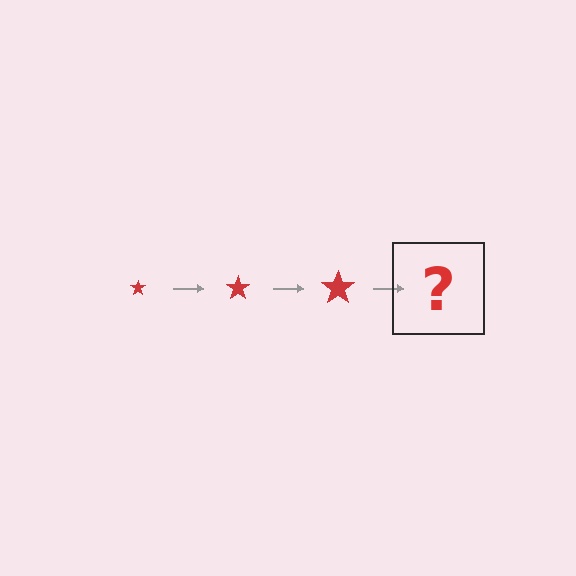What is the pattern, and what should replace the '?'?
The pattern is that the star gets progressively larger each step. The '?' should be a red star, larger than the previous one.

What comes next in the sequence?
The next element should be a red star, larger than the previous one.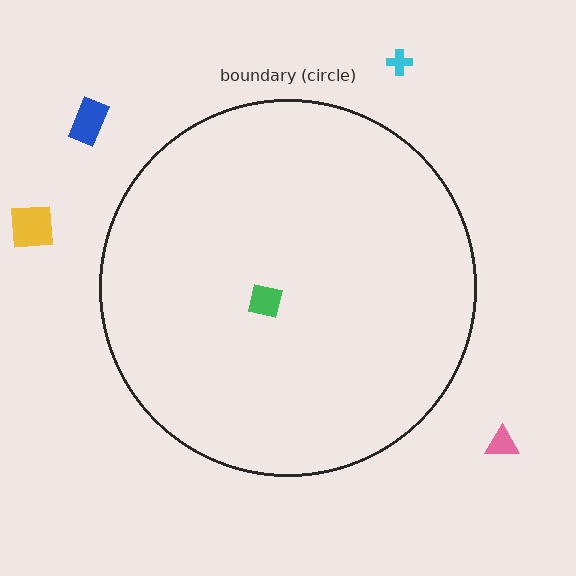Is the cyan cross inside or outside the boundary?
Outside.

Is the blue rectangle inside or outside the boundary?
Outside.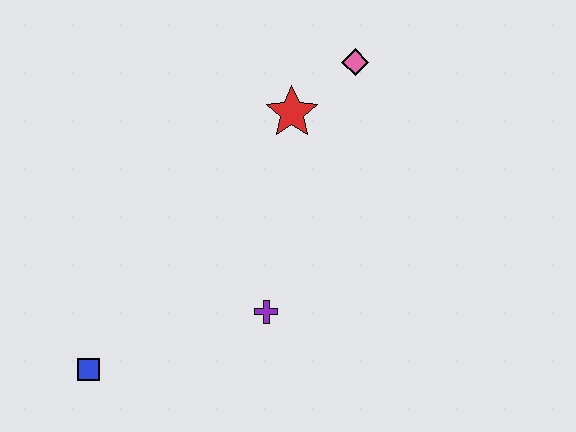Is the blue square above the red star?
No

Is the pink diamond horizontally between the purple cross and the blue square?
No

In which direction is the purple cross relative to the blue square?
The purple cross is to the right of the blue square.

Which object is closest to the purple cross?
The blue square is closest to the purple cross.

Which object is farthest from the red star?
The blue square is farthest from the red star.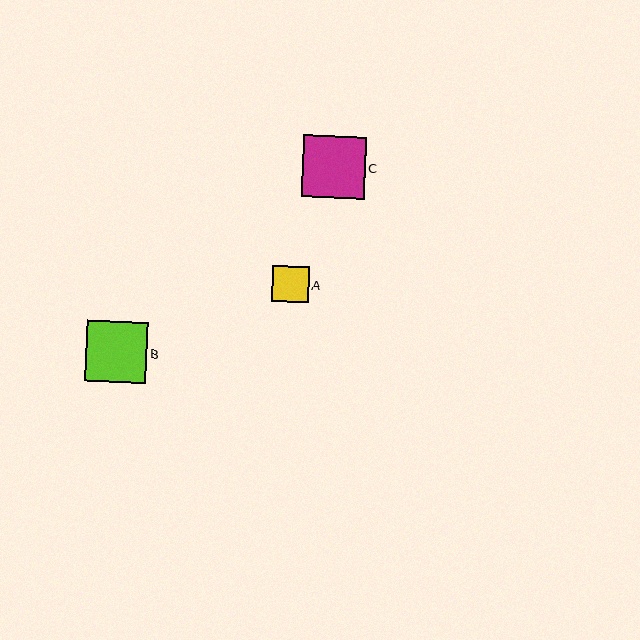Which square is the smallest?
Square A is the smallest with a size of approximately 36 pixels.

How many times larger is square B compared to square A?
Square B is approximately 1.7 times the size of square A.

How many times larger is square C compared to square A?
Square C is approximately 1.7 times the size of square A.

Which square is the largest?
Square C is the largest with a size of approximately 63 pixels.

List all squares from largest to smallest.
From largest to smallest: C, B, A.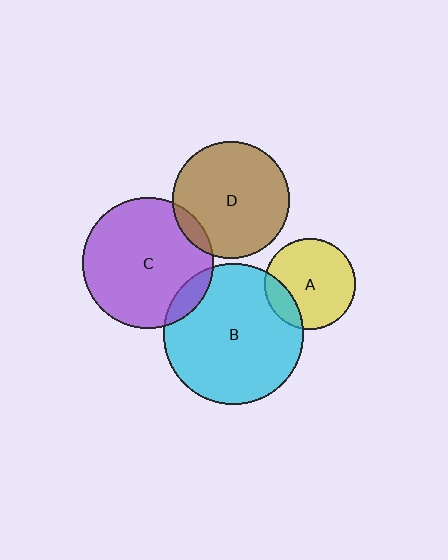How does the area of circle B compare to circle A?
Approximately 2.4 times.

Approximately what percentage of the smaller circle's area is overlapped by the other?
Approximately 10%.